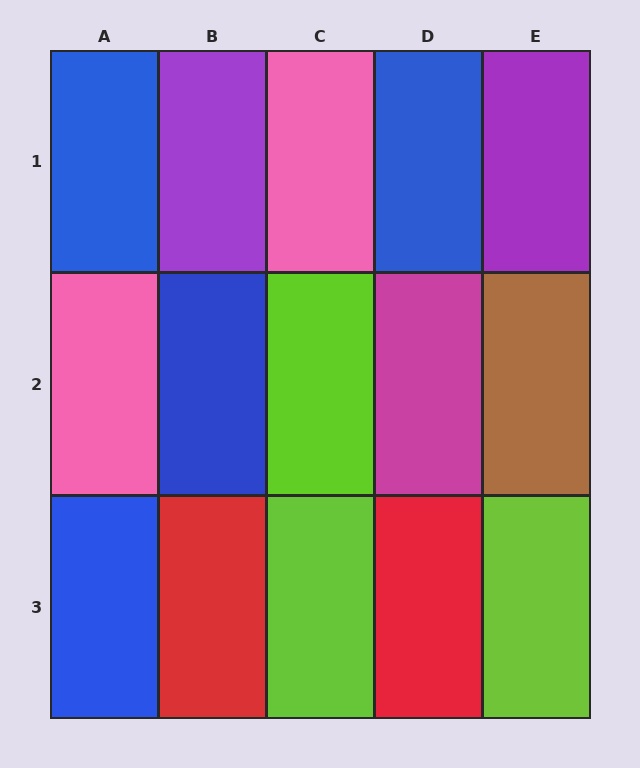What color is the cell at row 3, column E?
Lime.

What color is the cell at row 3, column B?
Red.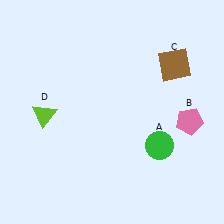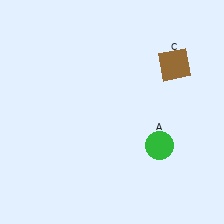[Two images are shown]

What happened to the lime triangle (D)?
The lime triangle (D) was removed in Image 2. It was in the bottom-left area of Image 1.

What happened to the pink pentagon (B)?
The pink pentagon (B) was removed in Image 2. It was in the bottom-right area of Image 1.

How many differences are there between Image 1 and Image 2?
There are 2 differences between the two images.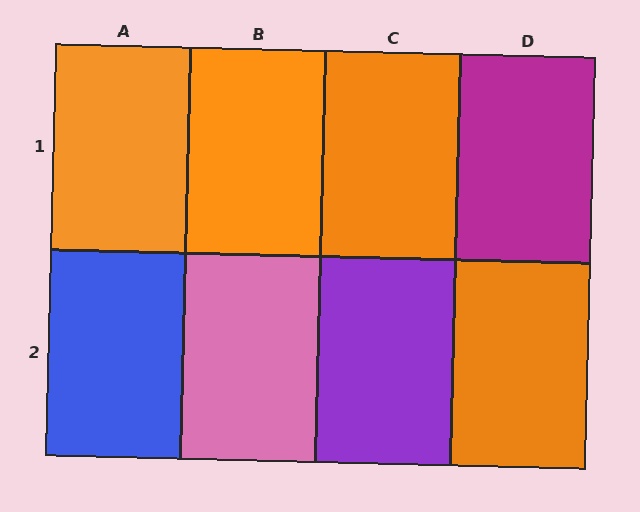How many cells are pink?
1 cell is pink.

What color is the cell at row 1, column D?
Magenta.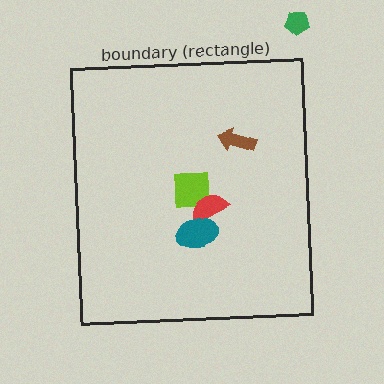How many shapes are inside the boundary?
4 inside, 1 outside.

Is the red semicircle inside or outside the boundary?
Inside.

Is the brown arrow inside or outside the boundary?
Inside.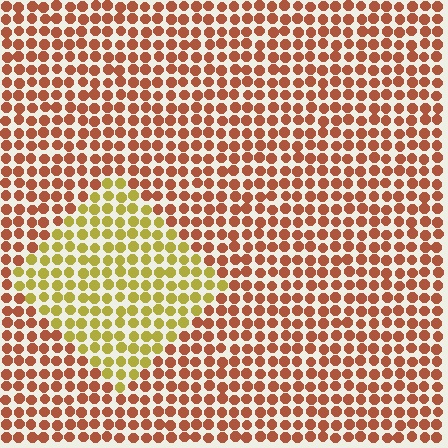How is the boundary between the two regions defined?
The boundary is defined purely by a slight shift in hue (about 46 degrees). Spacing, size, and orientation are identical on both sides.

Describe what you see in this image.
The image is filled with small brown elements in a uniform arrangement. A diamond-shaped region is visible where the elements are tinted to a slightly different hue, forming a subtle color boundary.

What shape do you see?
I see a diamond.